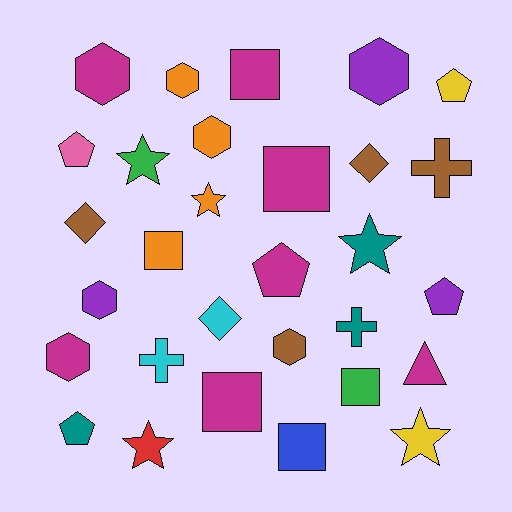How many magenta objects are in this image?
There are 7 magenta objects.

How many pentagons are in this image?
There are 5 pentagons.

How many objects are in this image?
There are 30 objects.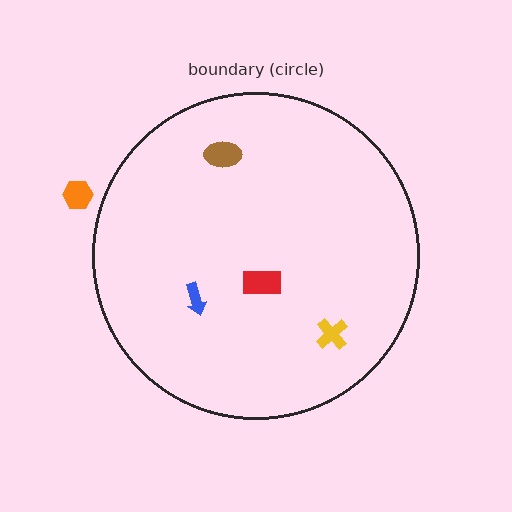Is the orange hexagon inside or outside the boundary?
Outside.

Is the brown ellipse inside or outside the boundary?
Inside.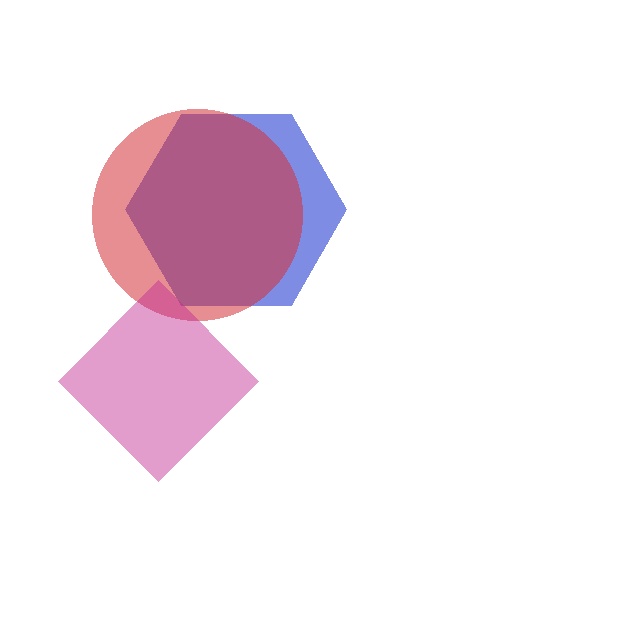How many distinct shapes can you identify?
There are 3 distinct shapes: a blue hexagon, a red circle, a magenta diamond.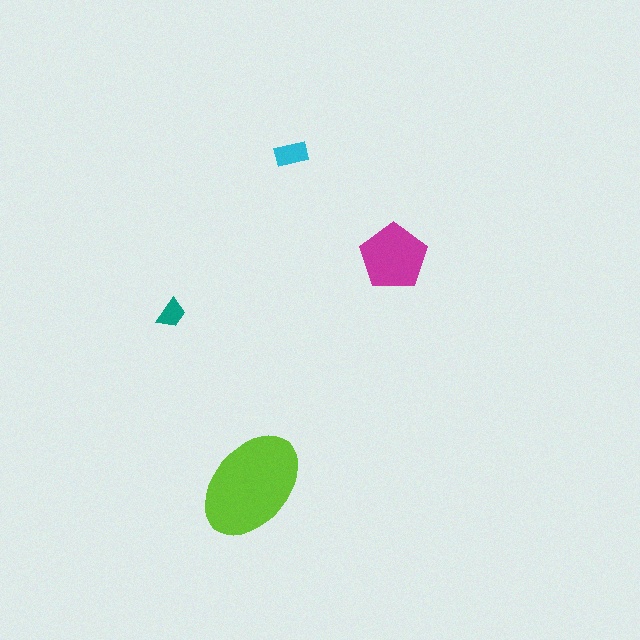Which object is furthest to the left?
The teal trapezoid is leftmost.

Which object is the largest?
The lime ellipse.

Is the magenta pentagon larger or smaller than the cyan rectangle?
Larger.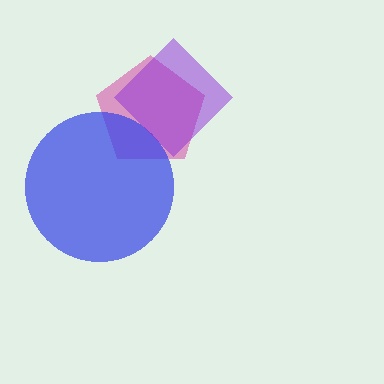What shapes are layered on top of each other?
The layered shapes are: a magenta pentagon, a blue circle, a purple diamond.